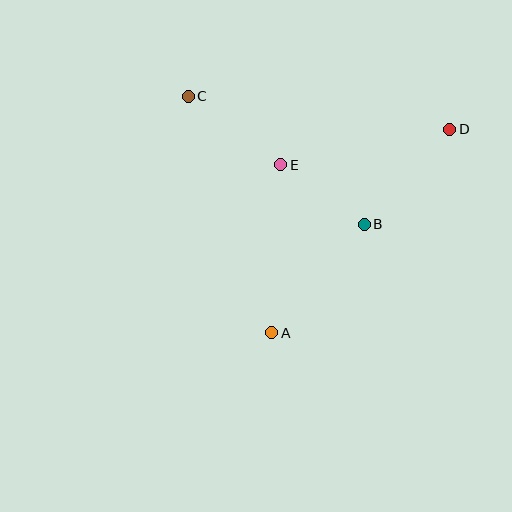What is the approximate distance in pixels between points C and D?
The distance between C and D is approximately 263 pixels.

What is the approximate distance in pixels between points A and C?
The distance between A and C is approximately 251 pixels.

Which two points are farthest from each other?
Points A and D are farthest from each other.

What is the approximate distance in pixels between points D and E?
The distance between D and E is approximately 173 pixels.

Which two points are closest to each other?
Points B and E are closest to each other.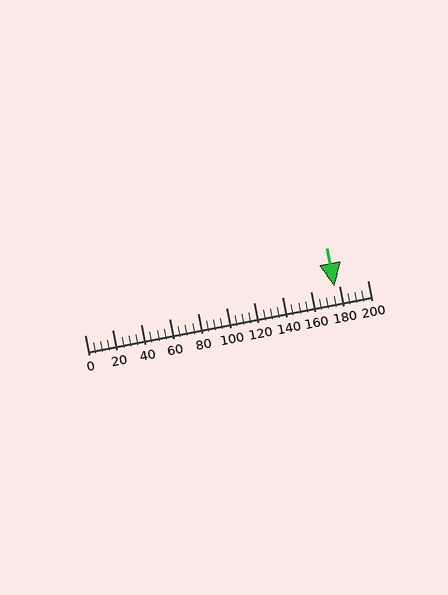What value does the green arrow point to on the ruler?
The green arrow points to approximately 176.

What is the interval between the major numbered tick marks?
The major tick marks are spaced 20 units apart.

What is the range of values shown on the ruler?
The ruler shows values from 0 to 200.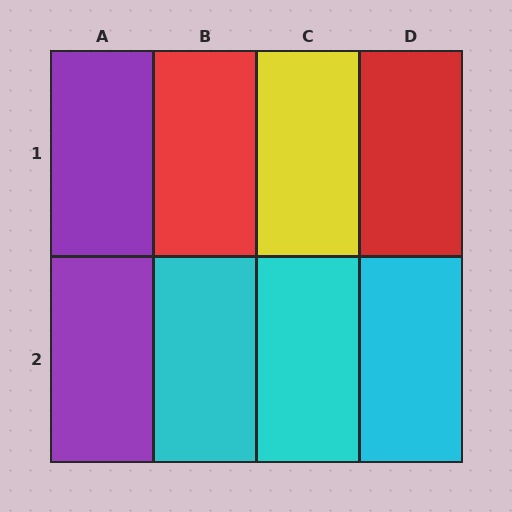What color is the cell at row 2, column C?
Cyan.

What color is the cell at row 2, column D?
Cyan.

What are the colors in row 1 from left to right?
Purple, red, yellow, red.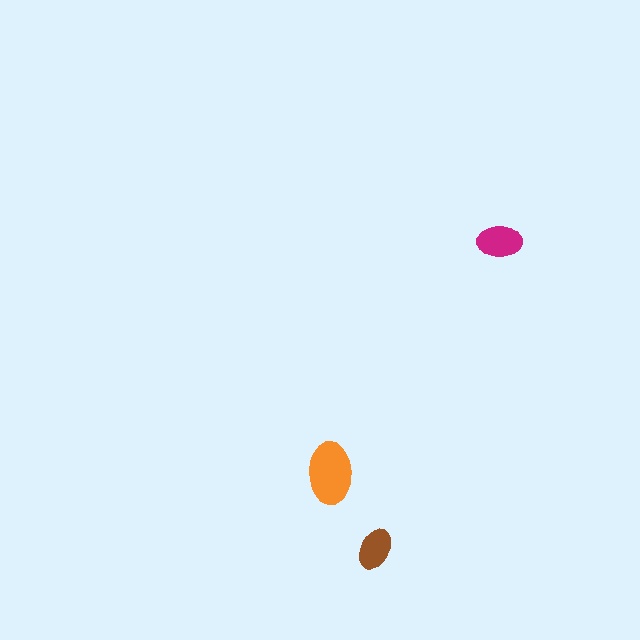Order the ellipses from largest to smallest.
the orange one, the magenta one, the brown one.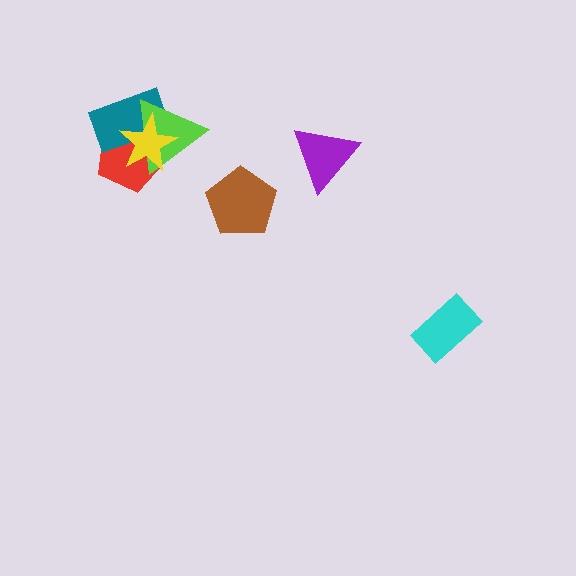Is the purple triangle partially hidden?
No, no other shape covers it.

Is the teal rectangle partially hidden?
Yes, it is partially covered by another shape.